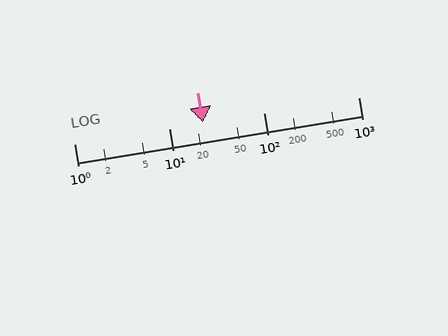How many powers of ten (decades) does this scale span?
The scale spans 3 decades, from 1 to 1000.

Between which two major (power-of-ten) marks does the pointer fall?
The pointer is between 10 and 100.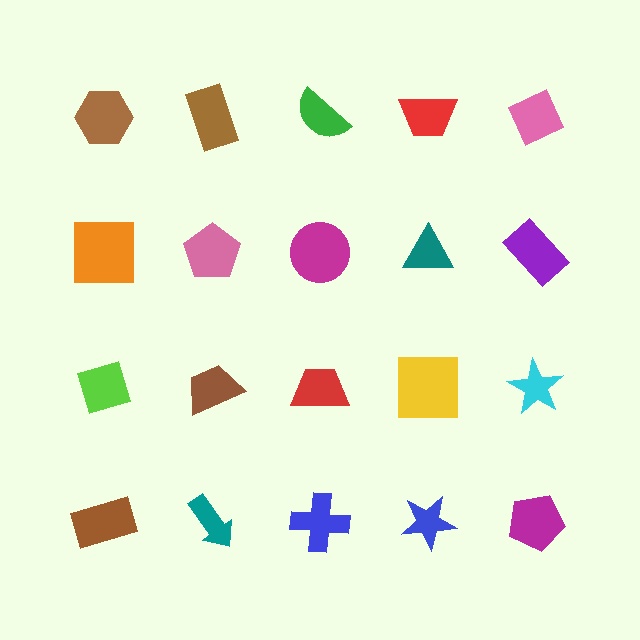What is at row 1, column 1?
A brown hexagon.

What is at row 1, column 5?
A pink diamond.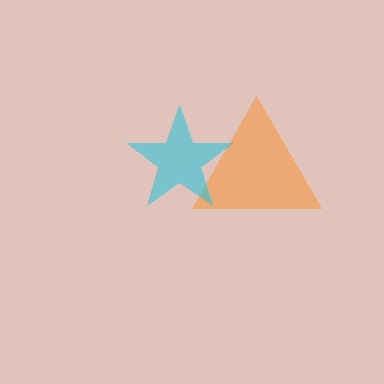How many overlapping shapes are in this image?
There are 2 overlapping shapes in the image.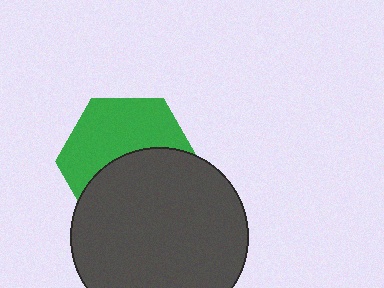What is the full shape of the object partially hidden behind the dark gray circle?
The partially hidden object is a green hexagon.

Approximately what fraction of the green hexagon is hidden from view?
Roughly 50% of the green hexagon is hidden behind the dark gray circle.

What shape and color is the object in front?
The object in front is a dark gray circle.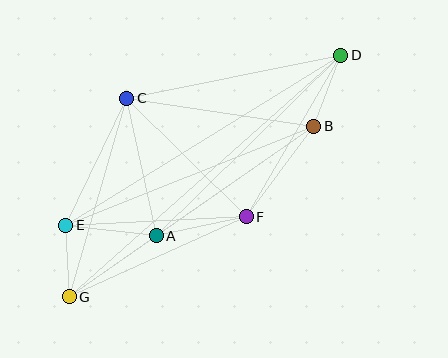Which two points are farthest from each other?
Points D and G are farthest from each other.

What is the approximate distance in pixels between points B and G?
The distance between B and G is approximately 298 pixels.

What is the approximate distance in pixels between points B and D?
The distance between B and D is approximately 76 pixels.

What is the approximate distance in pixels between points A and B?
The distance between A and B is approximately 192 pixels.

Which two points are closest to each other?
Points E and G are closest to each other.